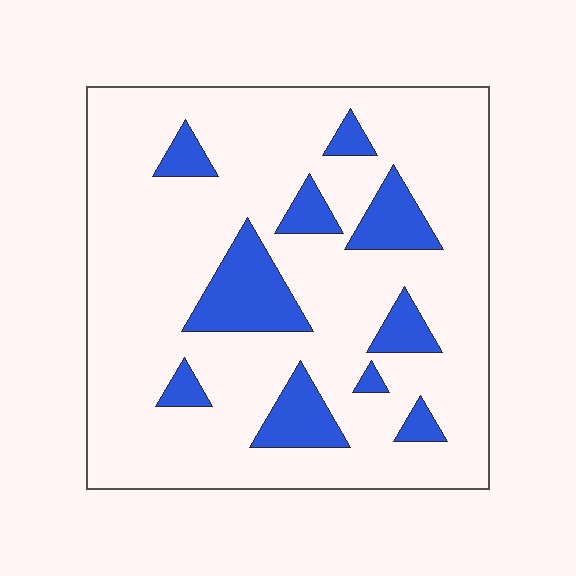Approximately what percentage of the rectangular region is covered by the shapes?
Approximately 15%.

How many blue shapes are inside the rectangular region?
10.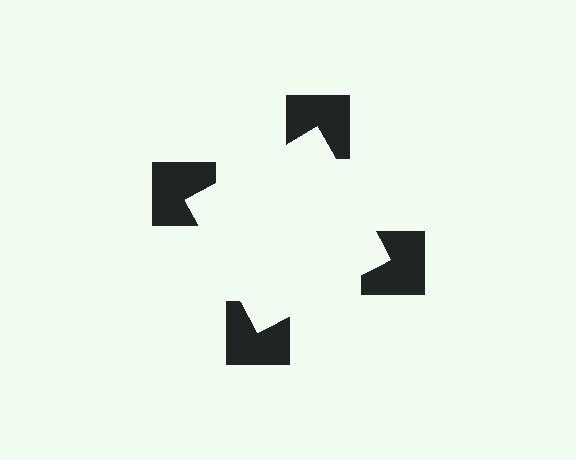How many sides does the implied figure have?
4 sides.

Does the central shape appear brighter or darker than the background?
It typically appears slightly brighter than the background, even though no actual brightness change is drawn.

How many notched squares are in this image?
There are 4 — one at each vertex of the illusory square.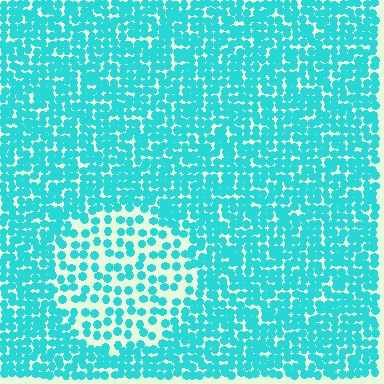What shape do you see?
I see a circle.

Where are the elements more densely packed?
The elements are more densely packed outside the circle boundary.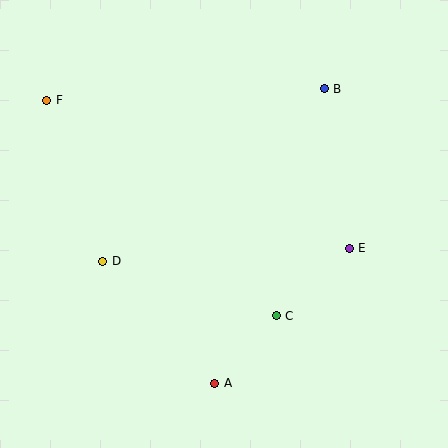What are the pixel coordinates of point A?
Point A is at (215, 383).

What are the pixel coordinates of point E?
Point E is at (349, 248).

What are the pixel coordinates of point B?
Point B is at (324, 89).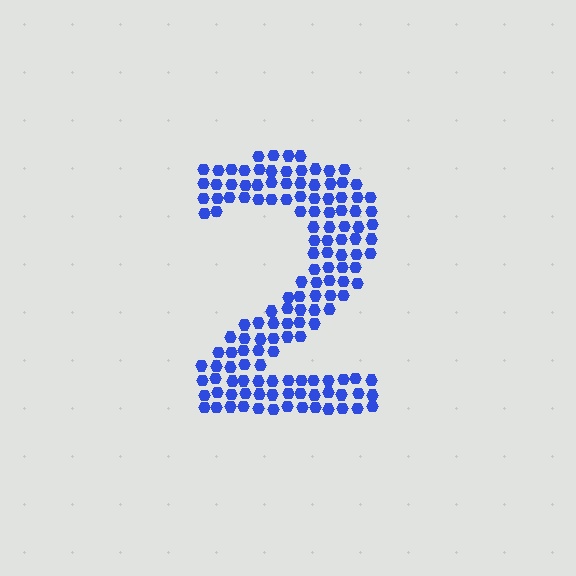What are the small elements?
The small elements are hexagons.